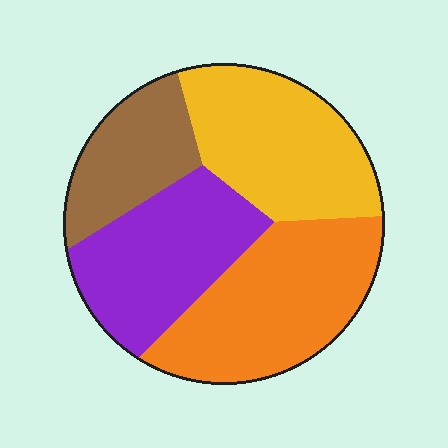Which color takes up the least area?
Brown, at roughly 15%.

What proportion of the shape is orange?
Orange covers about 30% of the shape.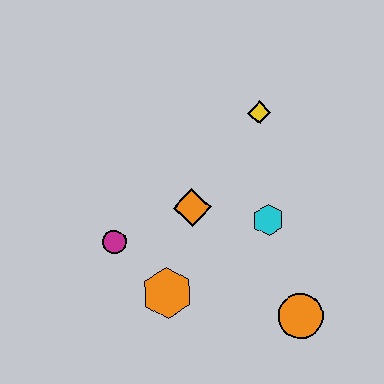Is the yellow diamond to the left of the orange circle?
Yes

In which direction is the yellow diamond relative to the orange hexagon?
The yellow diamond is above the orange hexagon.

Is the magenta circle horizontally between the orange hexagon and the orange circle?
No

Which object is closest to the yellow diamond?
The cyan hexagon is closest to the yellow diamond.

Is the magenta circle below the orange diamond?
Yes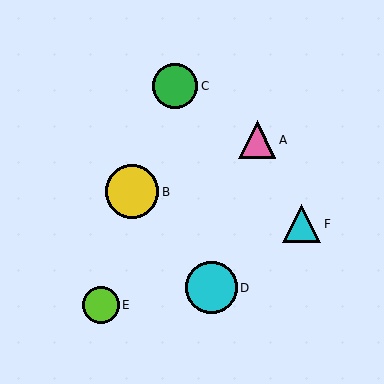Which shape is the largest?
The yellow circle (labeled B) is the largest.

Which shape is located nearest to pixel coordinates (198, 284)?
The cyan circle (labeled D) at (211, 288) is nearest to that location.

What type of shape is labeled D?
Shape D is a cyan circle.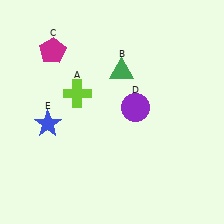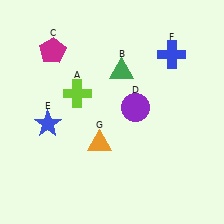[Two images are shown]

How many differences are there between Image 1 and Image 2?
There are 2 differences between the two images.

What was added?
A blue cross (F), an orange triangle (G) were added in Image 2.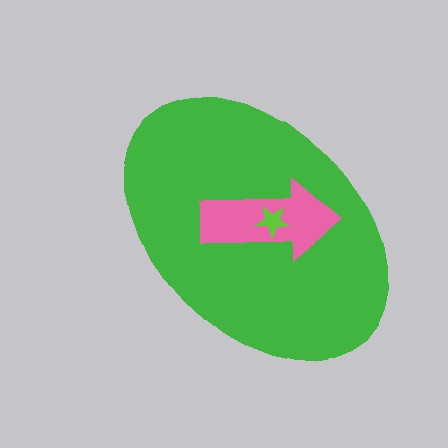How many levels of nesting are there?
3.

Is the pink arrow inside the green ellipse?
Yes.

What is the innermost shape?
The lime star.